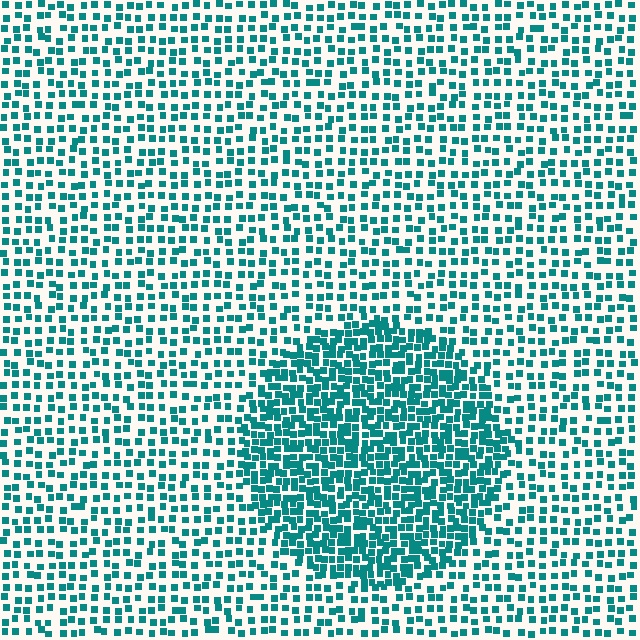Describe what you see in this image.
The image contains small teal elements arranged at two different densities. A circle-shaped region is visible where the elements are more densely packed than the surrounding area.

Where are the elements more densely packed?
The elements are more densely packed inside the circle boundary.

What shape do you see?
I see a circle.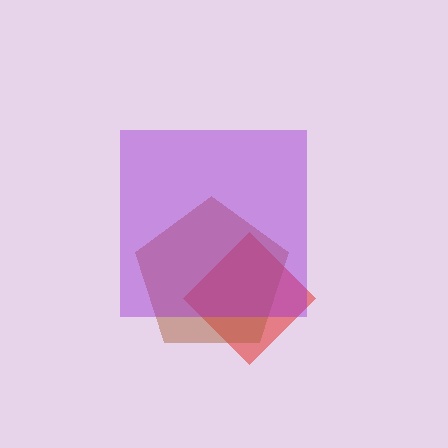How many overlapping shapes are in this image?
There are 3 overlapping shapes in the image.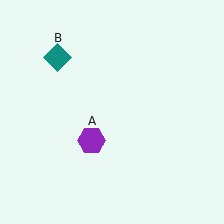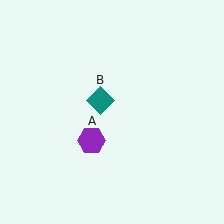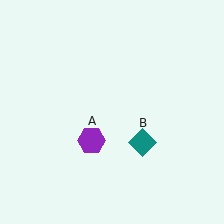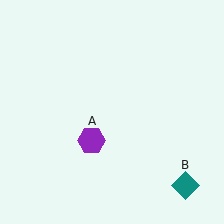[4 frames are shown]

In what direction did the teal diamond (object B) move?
The teal diamond (object B) moved down and to the right.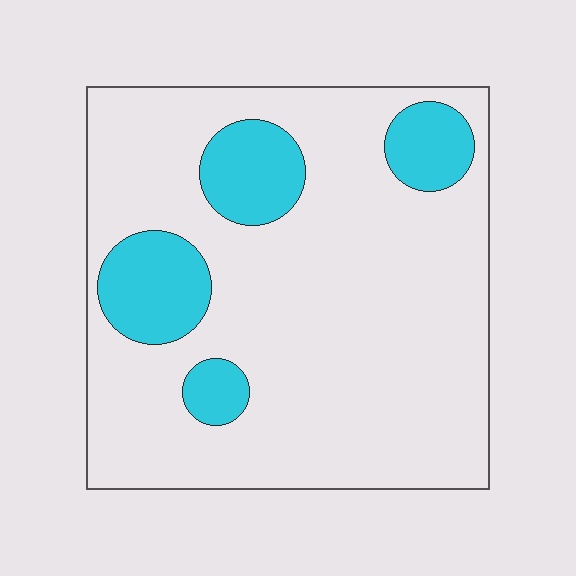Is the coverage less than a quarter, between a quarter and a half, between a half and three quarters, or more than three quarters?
Less than a quarter.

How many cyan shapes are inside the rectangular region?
4.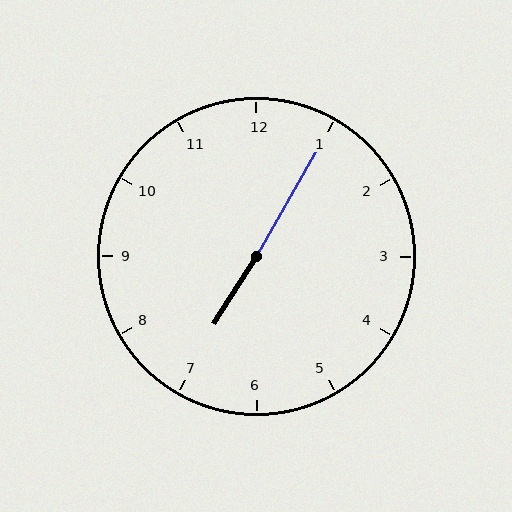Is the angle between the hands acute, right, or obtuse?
It is obtuse.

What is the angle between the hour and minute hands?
Approximately 178 degrees.